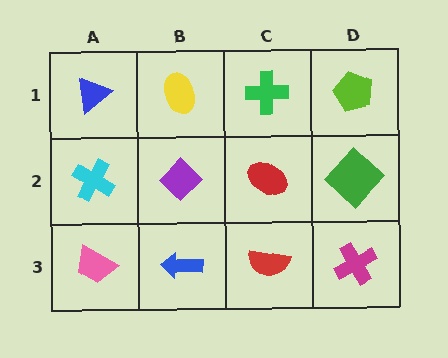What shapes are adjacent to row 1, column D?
A green diamond (row 2, column D), a green cross (row 1, column C).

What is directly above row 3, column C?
A red ellipse.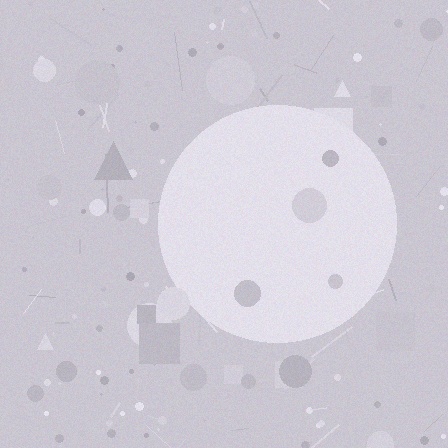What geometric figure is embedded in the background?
A circle is embedded in the background.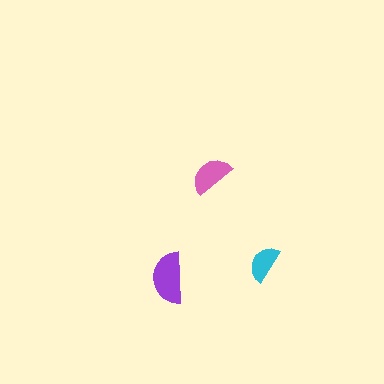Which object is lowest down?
The purple semicircle is bottommost.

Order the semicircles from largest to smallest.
the purple one, the pink one, the cyan one.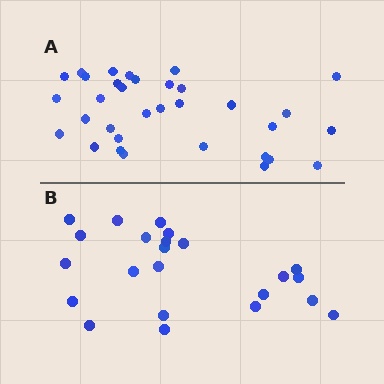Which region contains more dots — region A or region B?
Region A (the top region) has more dots.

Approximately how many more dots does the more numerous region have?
Region A has roughly 10 or so more dots than region B.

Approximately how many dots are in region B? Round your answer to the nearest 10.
About 20 dots. (The exact count is 23, which rounds to 20.)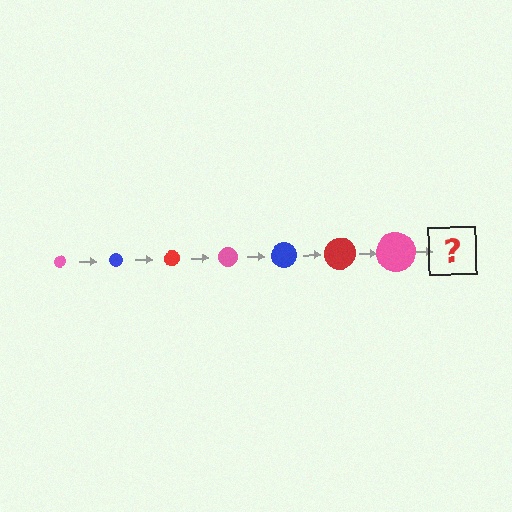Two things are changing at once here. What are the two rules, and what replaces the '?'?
The two rules are that the circle grows larger each step and the color cycles through pink, blue, and red. The '?' should be a blue circle, larger than the previous one.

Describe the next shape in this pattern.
It should be a blue circle, larger than the previous one.